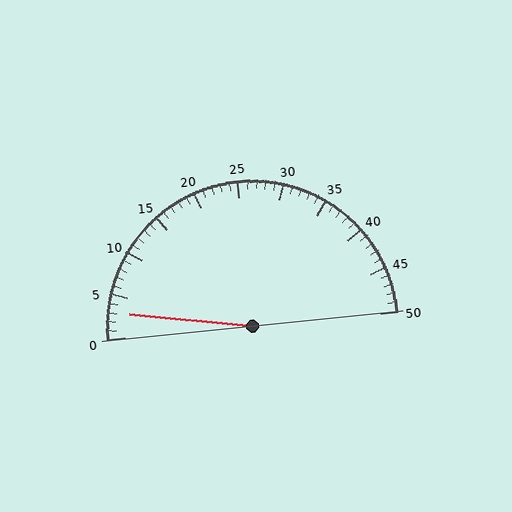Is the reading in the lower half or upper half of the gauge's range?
The reading is in the lower half of the range (0 to 50).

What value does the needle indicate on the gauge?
The needle indicates approximately 3.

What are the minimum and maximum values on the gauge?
The gauge ranges from 0 to 50.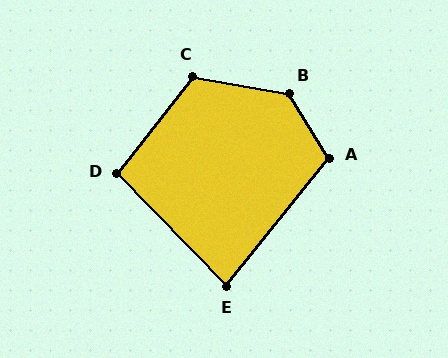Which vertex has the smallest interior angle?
E, at approximately 83 degrees.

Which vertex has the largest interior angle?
B, at approximately 132 degrees.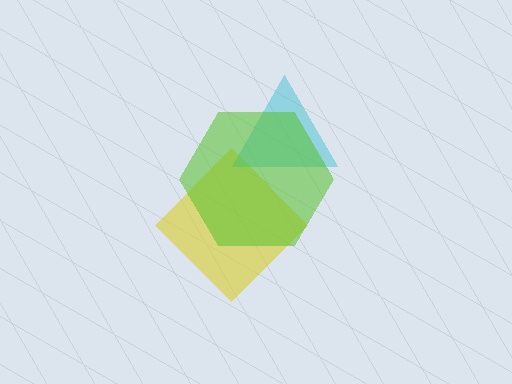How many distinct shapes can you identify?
There are 3 distinct shapes: a yellow diamond, a cyan triangle, a lime hexagon.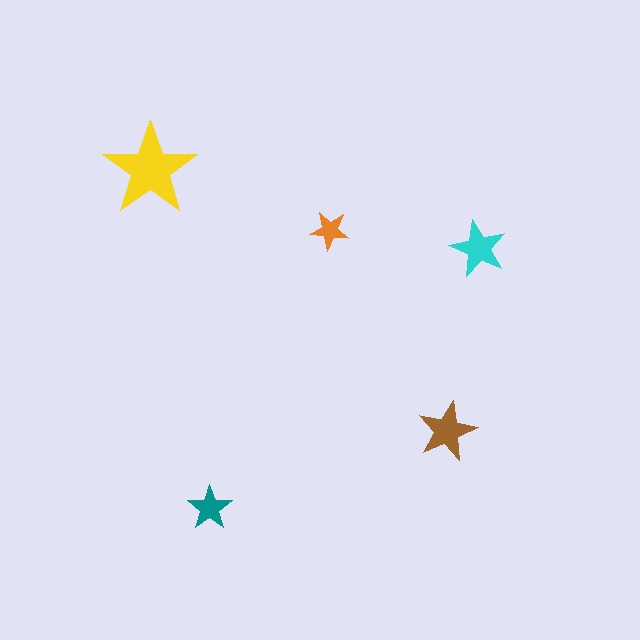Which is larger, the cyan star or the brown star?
The brown one.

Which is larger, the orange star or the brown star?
The brown one.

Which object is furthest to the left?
The yellow star is leftmost.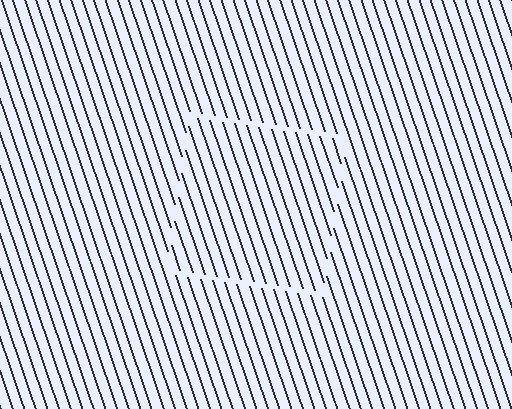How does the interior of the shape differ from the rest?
The interior of the shape contains the same grating, shifted by half a period — the contour is defined by the phase discontinuity where line-ends from the inner and outer gratings abut.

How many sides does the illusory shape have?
4 sides — the line-ends trace a square.